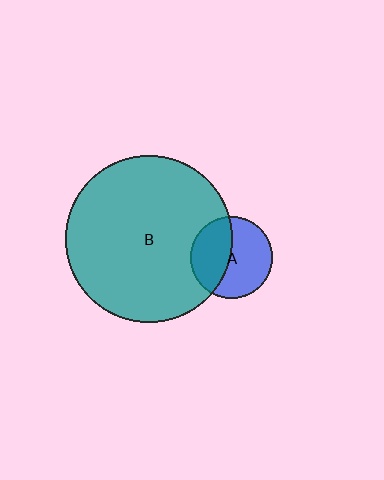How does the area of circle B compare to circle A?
Approximately 4.2 times.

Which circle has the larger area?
Circle B (teal).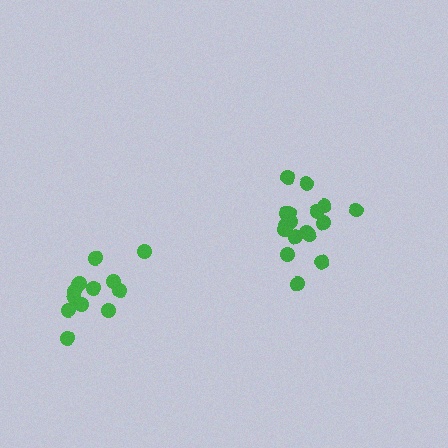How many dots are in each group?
Group 1: 17 dots, Group 2: 13 dots (30 total).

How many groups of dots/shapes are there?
There are 2 groups.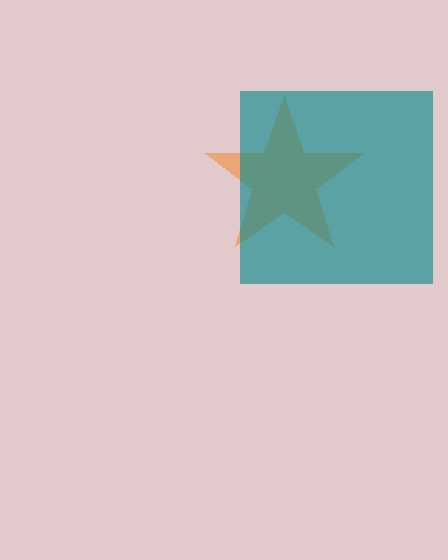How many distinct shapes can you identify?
There are 2 distinct shapes: an orange star, a teal square.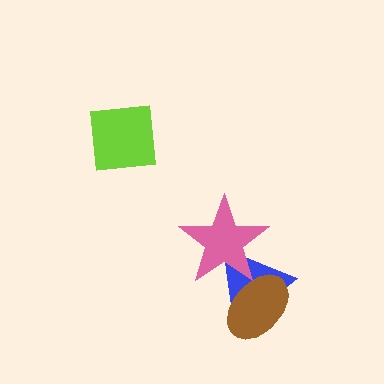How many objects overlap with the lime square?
0 objects overlap with the lime square.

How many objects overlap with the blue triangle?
2 objects overlap with the blue triangle.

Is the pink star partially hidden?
No, no other shape covers it.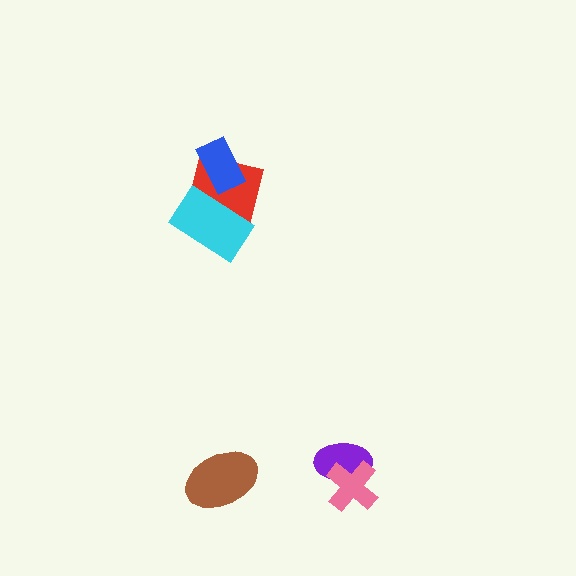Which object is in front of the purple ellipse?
The pink cross is in front of the purple ellipse.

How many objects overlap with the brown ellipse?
0 objects overlap with the brown ellipse.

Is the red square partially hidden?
Yes, it is partially covered by another shape.